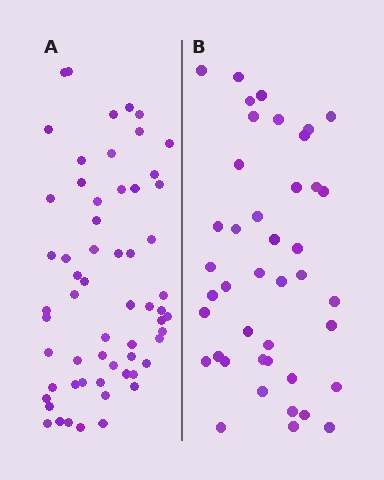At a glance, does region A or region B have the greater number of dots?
Region A (the left region) has more dots.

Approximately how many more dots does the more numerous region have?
Region A has approximately 20 more dots than region B.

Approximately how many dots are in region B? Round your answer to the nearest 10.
About 40 dots. (The exact count is 42, which rounds to 40.)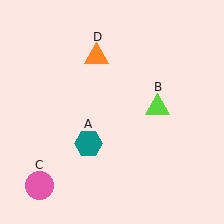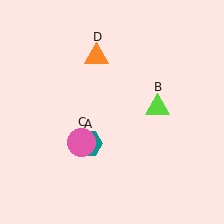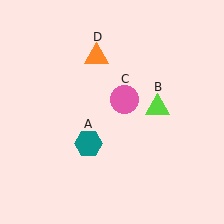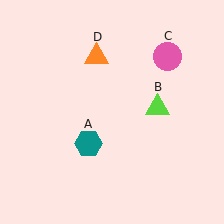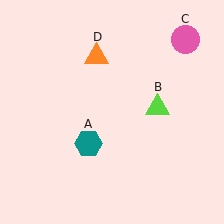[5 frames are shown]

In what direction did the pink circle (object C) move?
The pink circle (object C) moved up and to the right.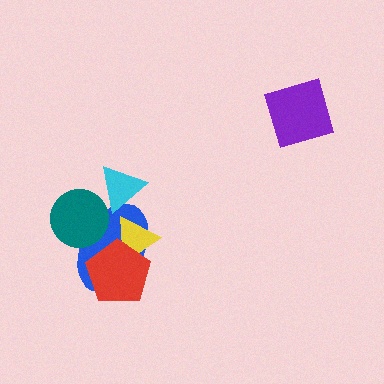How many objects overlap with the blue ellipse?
4 objects overlap with the blue ellipse.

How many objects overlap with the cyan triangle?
1 object overlaps with the cyan triangle.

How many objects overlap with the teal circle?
1 object overlaps with the teal circle.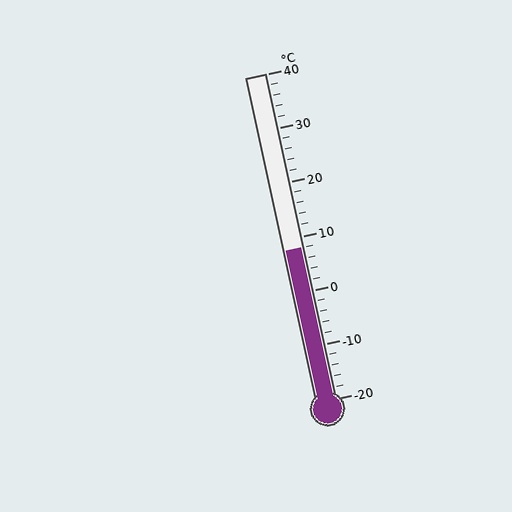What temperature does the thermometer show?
The thermometer shows approximately 8°C.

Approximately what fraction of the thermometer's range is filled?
The thermometer is filled to approximately 45% of its range.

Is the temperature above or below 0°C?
The temperature is above 0°C.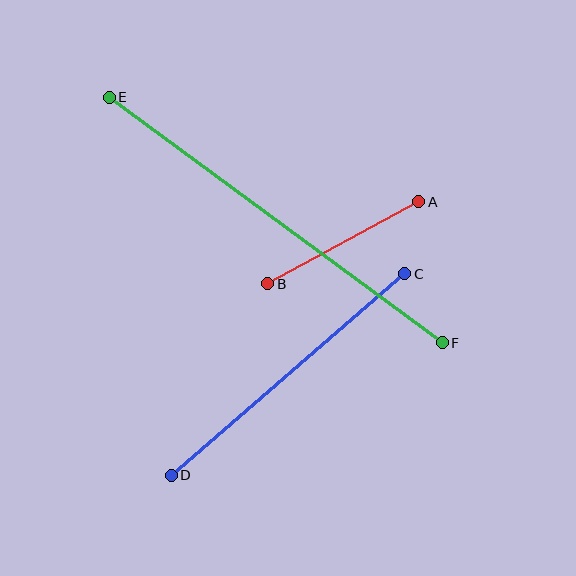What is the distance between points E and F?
The distance is approximately 414 pixels.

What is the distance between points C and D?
The distance is approximately 308 pixels.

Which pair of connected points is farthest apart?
Points E and F are farthest apart.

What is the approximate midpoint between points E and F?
The midpoint is at approximately (276, 220) pixels.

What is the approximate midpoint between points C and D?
The midpoint is at approximately (288, 374) pixels.